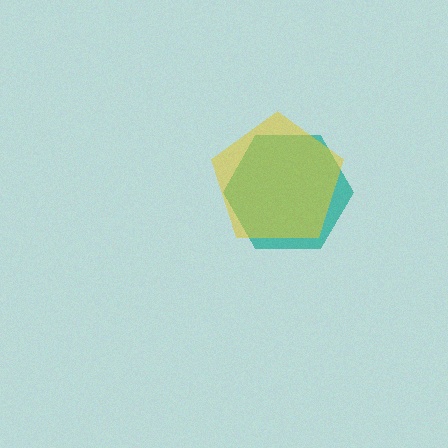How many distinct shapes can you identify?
There are 2 distinct shapes: a teal hexagon, a yellow pentagon.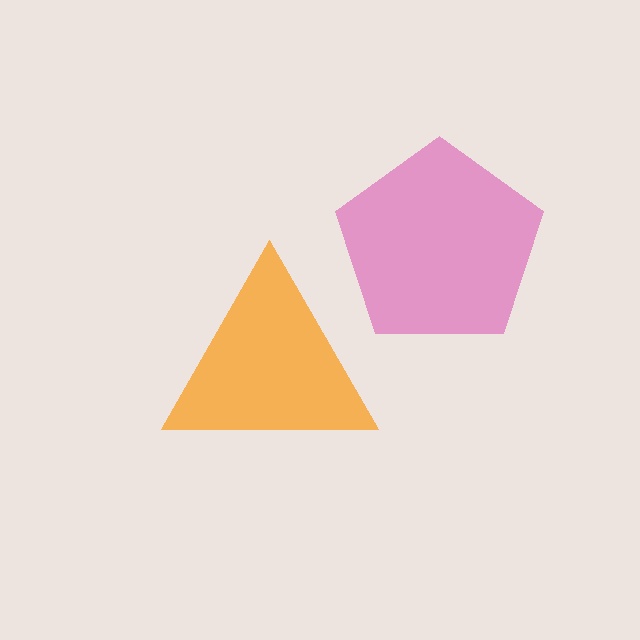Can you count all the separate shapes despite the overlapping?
Yes, there are 2 separate shapes.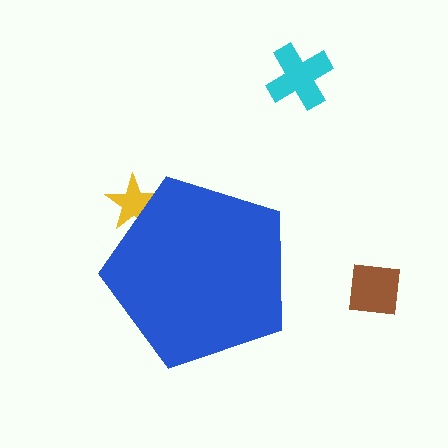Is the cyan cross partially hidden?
No, the cyan cross is fully visible.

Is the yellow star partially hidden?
Yes, the yellow star is partially hidden behind the blue pentagon.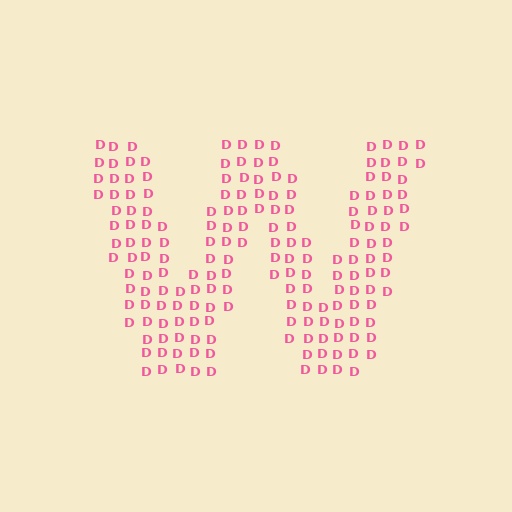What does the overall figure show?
The overall figure shows the letter W.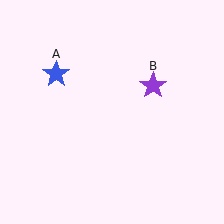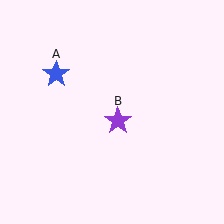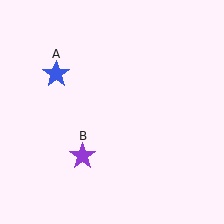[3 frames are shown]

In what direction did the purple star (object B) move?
The purple star (object B) moved down and to the left.